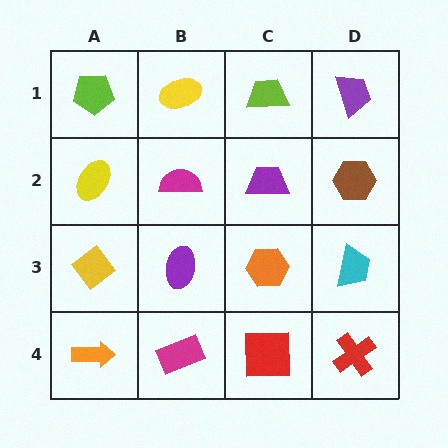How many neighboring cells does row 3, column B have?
4.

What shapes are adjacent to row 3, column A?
A yellow ellipse (row 2, column A), an orange arrow (row 4, column A), a purple ellipse (row 3, column B).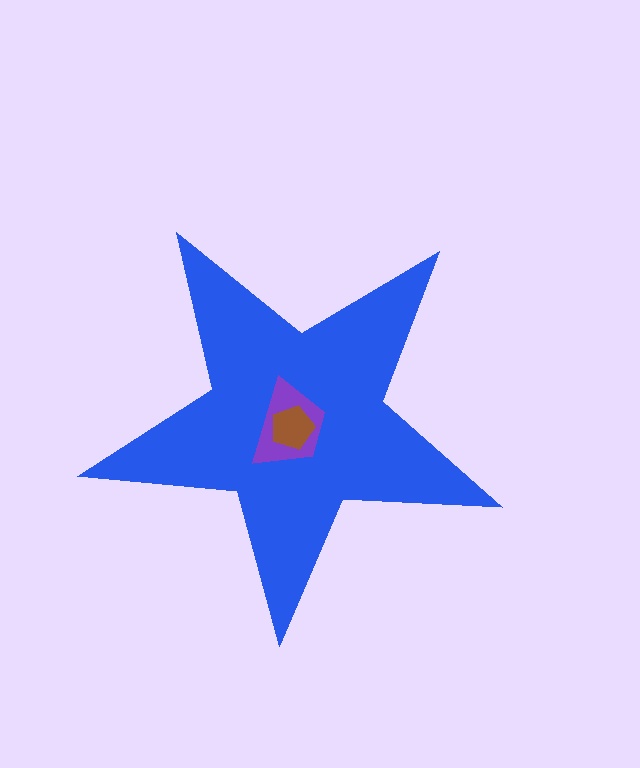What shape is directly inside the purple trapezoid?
The brown pentagon.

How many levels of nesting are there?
3.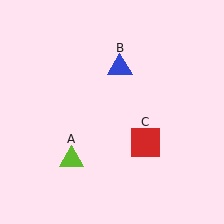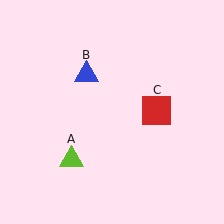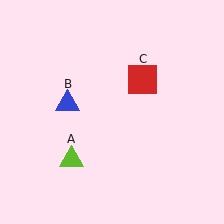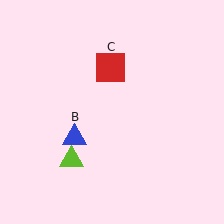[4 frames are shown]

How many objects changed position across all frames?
2 objects changed position: blue triangle (object B), red square (object C).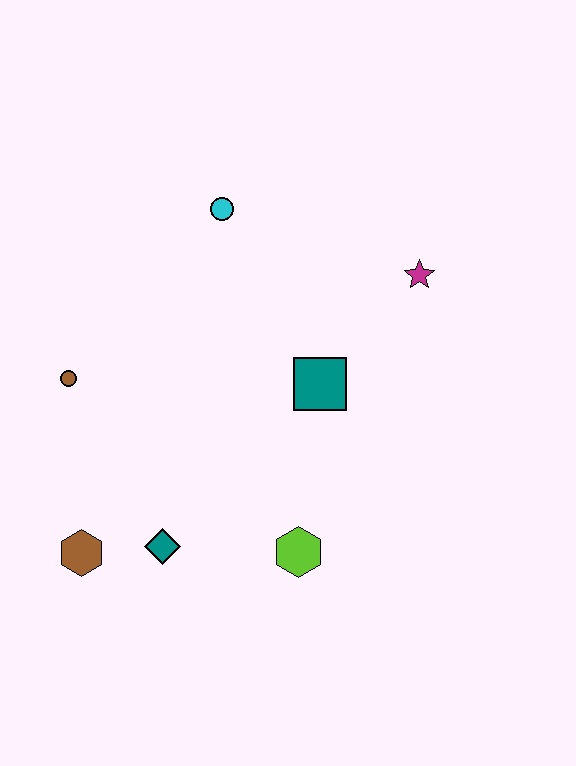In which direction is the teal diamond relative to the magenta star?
The teal diamond is below the magenta star.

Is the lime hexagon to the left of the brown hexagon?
No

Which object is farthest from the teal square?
The brown hexagon is farthest from the teal square.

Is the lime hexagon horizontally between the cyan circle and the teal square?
Yes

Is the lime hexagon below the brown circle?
Yes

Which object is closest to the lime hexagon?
The teal diamond is closest to the lime hexagon.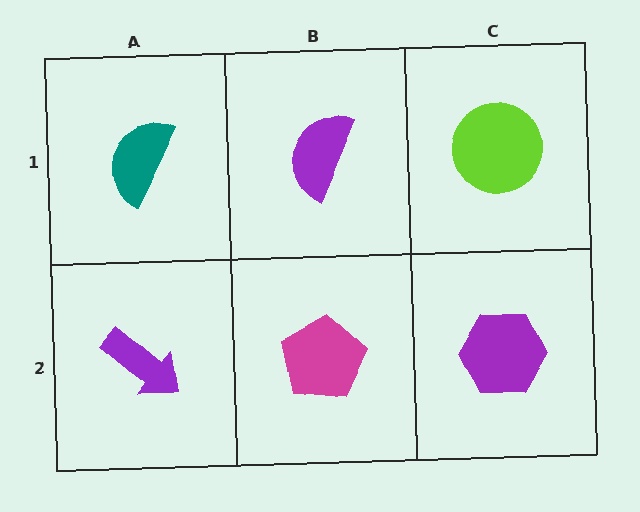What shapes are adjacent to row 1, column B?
A magenta pentagon (row 2, column B), a teal semicircle (row 1, column A), a lime circle (row 1, column C).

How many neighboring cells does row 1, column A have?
2.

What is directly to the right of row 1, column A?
A purple semicircle.